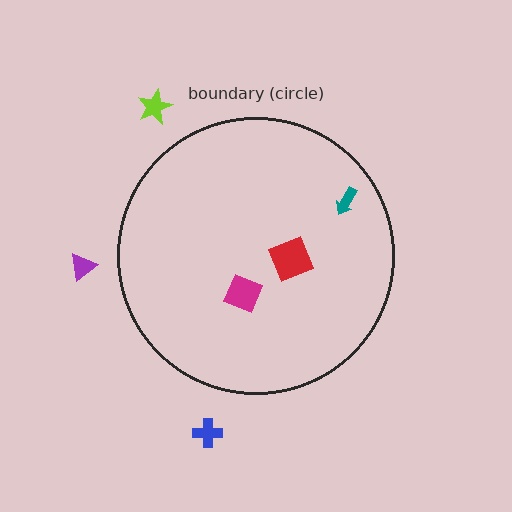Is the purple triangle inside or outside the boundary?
Outside.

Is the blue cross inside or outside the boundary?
Outside.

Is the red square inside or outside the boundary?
Inside.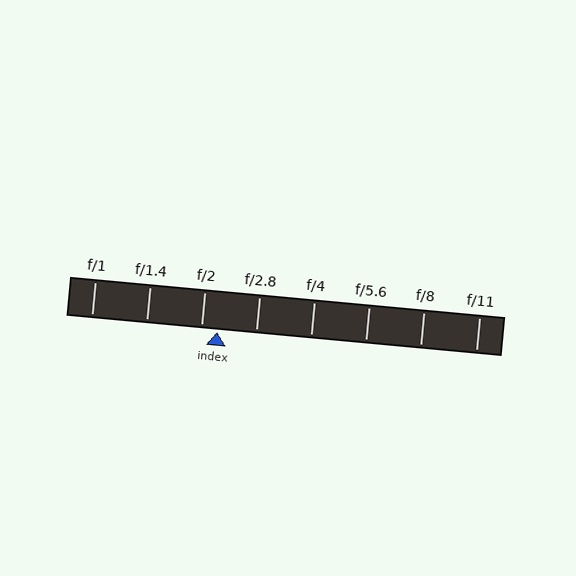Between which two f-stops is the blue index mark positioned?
The index mark is between f/2 and f/2.8.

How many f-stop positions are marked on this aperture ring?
There are 8 f-stop positions marked.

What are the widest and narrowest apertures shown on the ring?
The widest aperture shown is f/1 and the narrowest is f/11.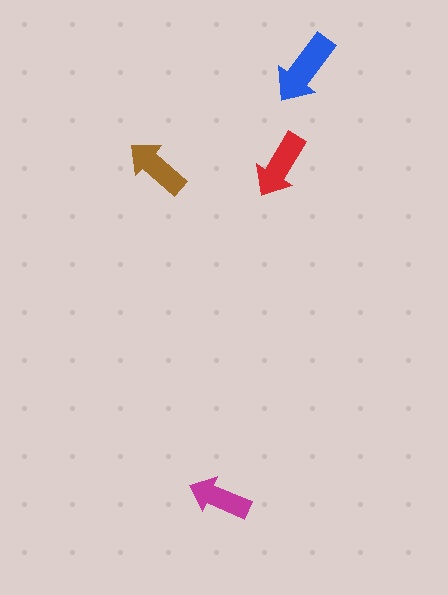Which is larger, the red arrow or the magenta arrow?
The red one.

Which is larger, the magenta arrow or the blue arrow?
The blue one.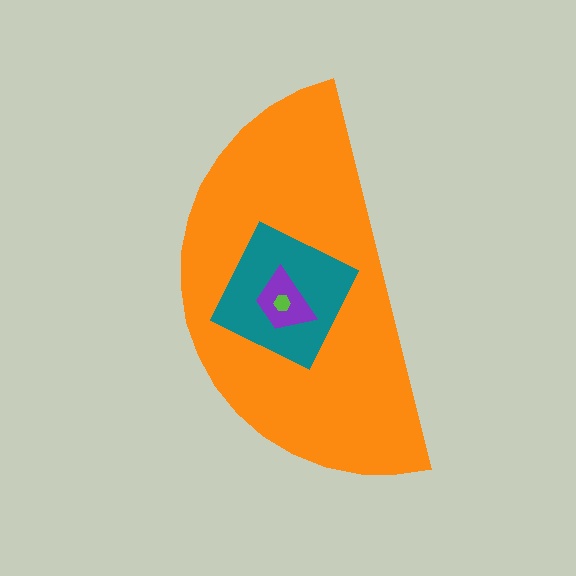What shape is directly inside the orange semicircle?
The teal diamond.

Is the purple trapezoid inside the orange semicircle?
Yes.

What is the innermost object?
The lime hexagon.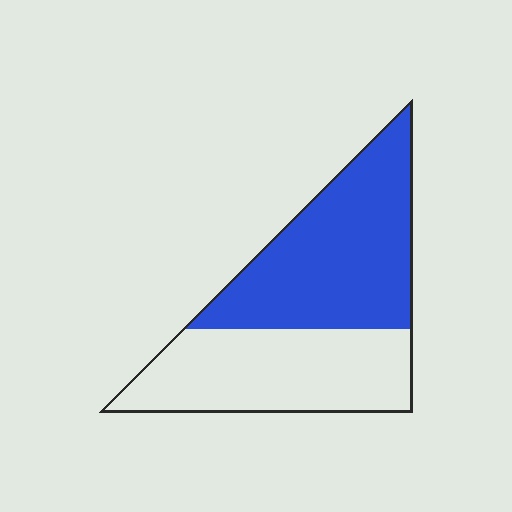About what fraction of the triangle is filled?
About one half (1/2).